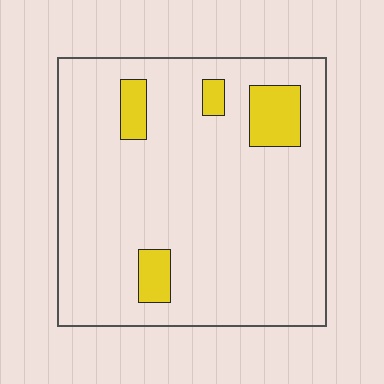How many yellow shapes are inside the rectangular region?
4.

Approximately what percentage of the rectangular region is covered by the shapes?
Approximately 10%.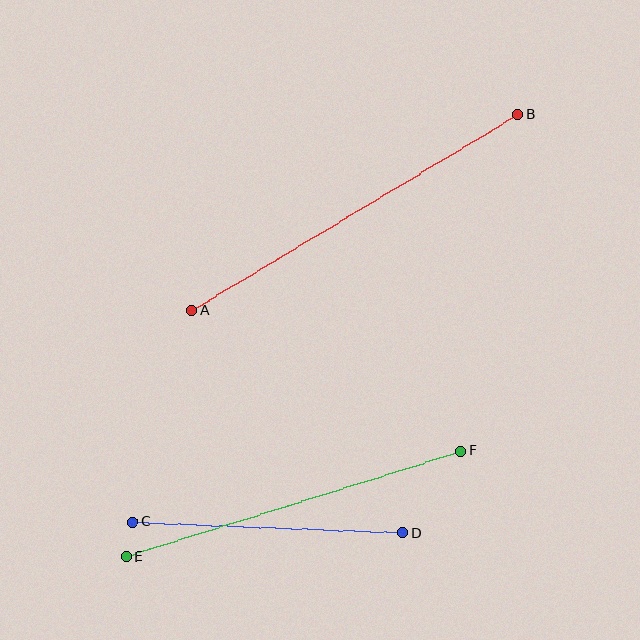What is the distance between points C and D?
The distance is approximately 271 pixels.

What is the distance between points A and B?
The distance is approximately 381 pixels.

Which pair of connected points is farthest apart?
Points A and B are farthest apart.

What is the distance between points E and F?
The distance is approximately 352 pixels.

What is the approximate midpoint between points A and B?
The midpoint is at approximately (355, 212) pixels.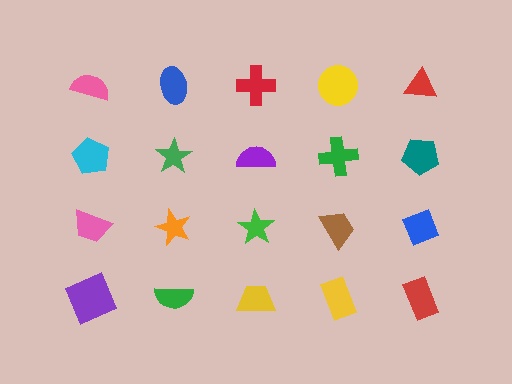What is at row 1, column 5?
A red triangle.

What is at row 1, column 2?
A blue ellipse.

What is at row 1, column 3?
A red cross.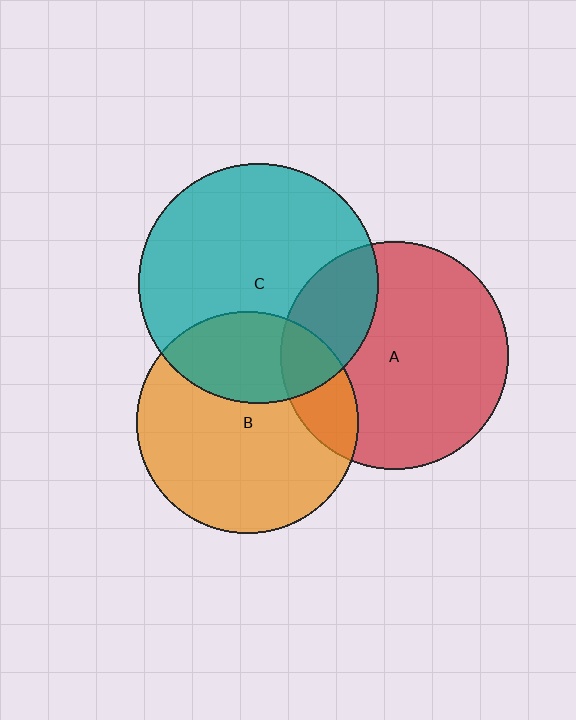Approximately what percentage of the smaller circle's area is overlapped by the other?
Approximately 20%.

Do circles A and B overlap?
Yes.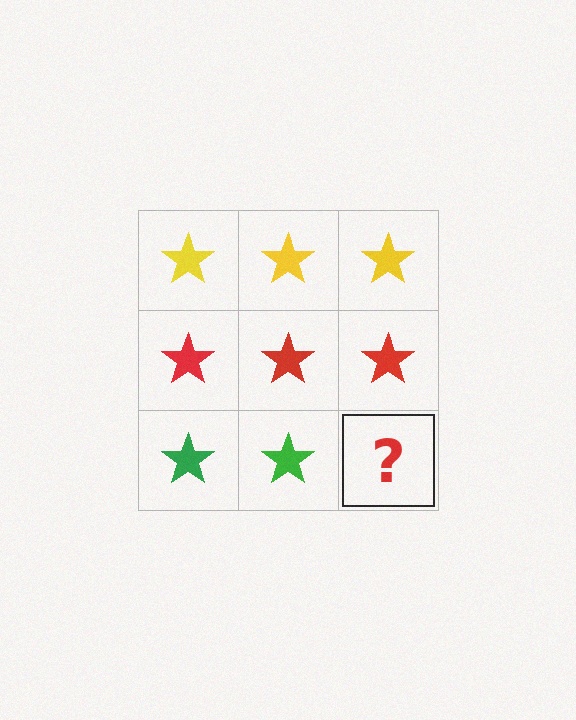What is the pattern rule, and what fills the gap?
The rule is that each row has a consistent color. The gap should be filled with a green star.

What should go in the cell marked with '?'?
The missing cell should contain a green star.